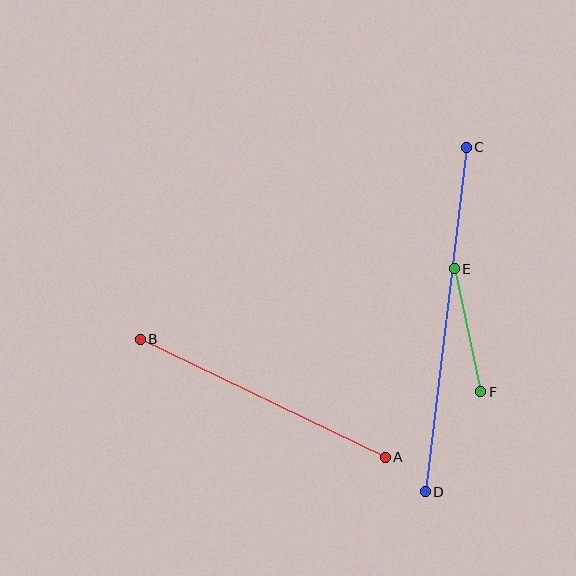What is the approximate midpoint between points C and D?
The midpoint is at approximately (446, 319) pixels.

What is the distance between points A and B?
The distance is approximately 272 pixels.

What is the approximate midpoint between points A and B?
The midpoint is at approximately (263, 398) pixels.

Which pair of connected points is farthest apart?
Points C and D are farthest apart.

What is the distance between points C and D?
The distance is approximately 347 pixels.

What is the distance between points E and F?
The distance is approximately 126 pixels.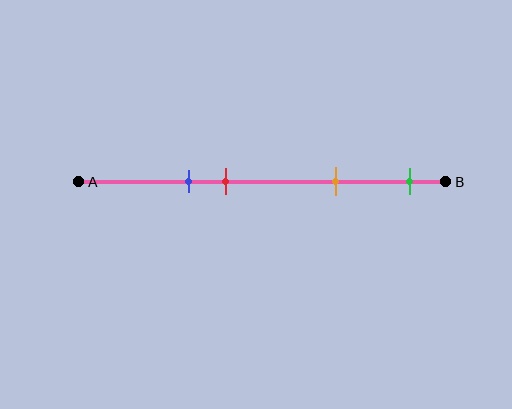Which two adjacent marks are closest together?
The blue and red marks are the closest adjacent pair.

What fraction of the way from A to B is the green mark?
The green mark is approximately 90% (0.9) of the way from A to B.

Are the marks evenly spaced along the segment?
No, the marks are not evenly spaced.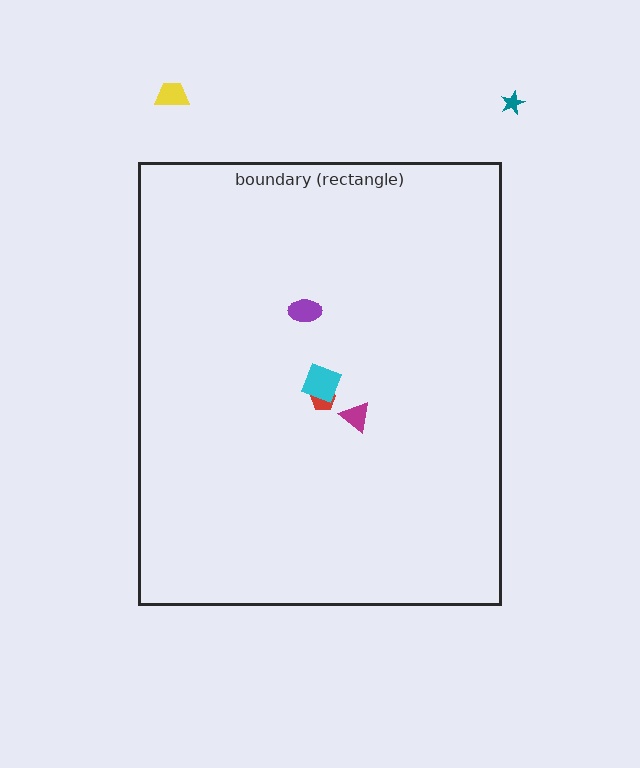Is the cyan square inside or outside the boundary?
Inside.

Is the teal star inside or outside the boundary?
Outside.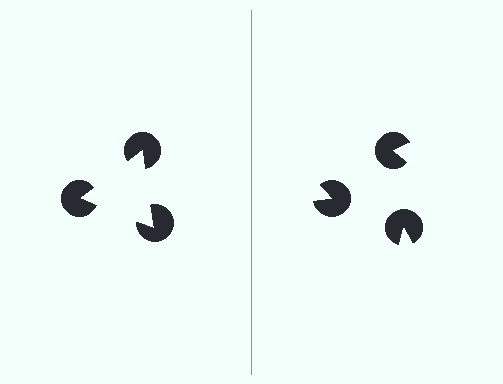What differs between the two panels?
The pac-man discs are positioned identically on both sides; only the wedge orientations differ. On the left they align to a triangle; on the right they are misaligned.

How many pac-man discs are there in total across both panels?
6 — 3 on each side.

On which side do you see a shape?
An illusory triangle appears on the left side. On the right side the wedge cuts are rotated, so no coherent shape forms.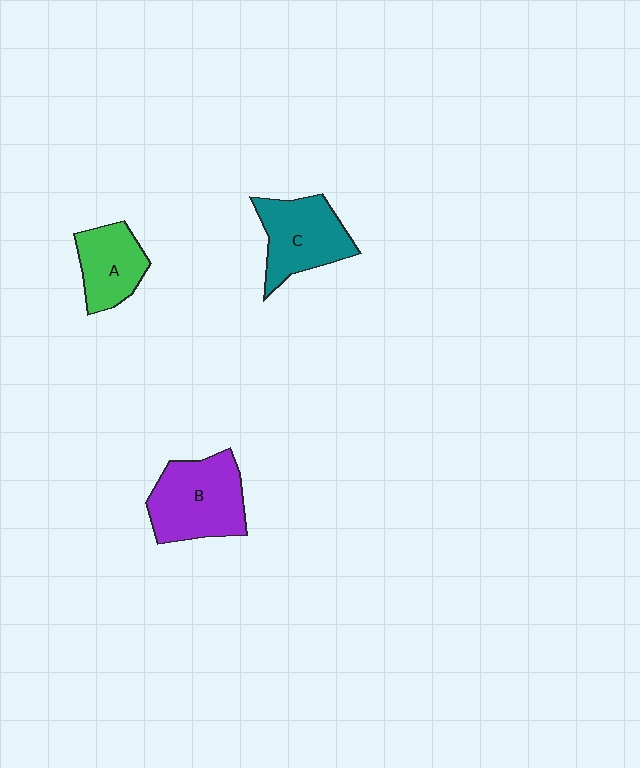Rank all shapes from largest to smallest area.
From largest to smallest: B (purple), C (teal), A (green).